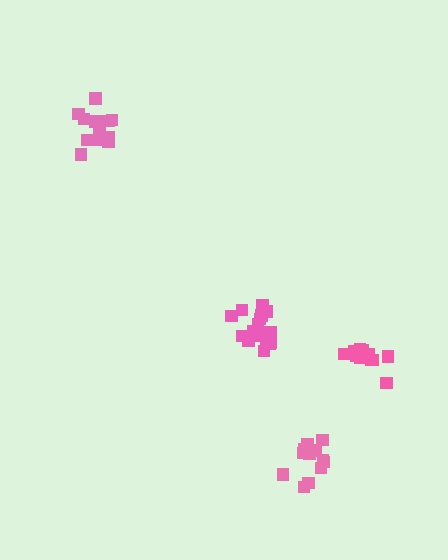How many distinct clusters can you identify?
There are 4 distinct clusters.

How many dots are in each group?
Group 1: 14 dots, Group 2: 16 dots, Group 3: 12 dots, Group 4: 16 dots (58 total).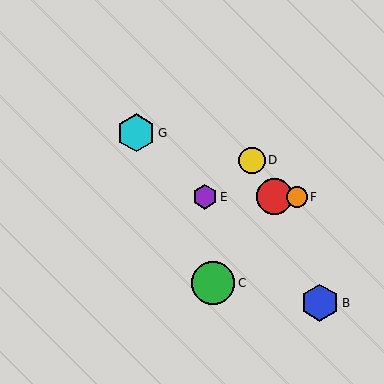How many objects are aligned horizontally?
3 objects (A, E, F) are aligned horizontally.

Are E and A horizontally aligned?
Yes, both are at y≈197.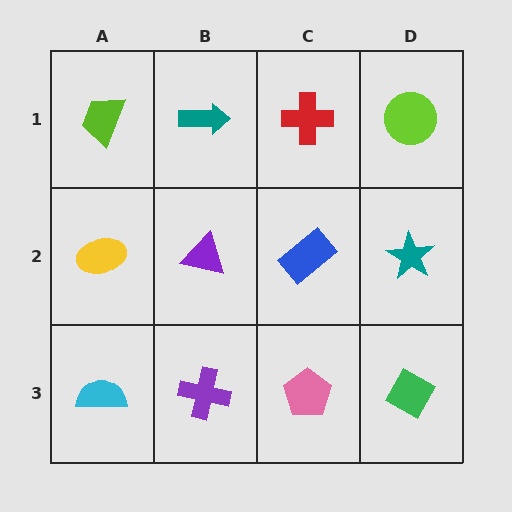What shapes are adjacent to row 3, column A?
A yellow ellipse (row 2, column A), a purple cross (row 3, column B).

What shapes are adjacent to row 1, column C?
A blue rectangle (row 2, column C), a teal arrow (row 1, column B), a lime circle (row 1, column D).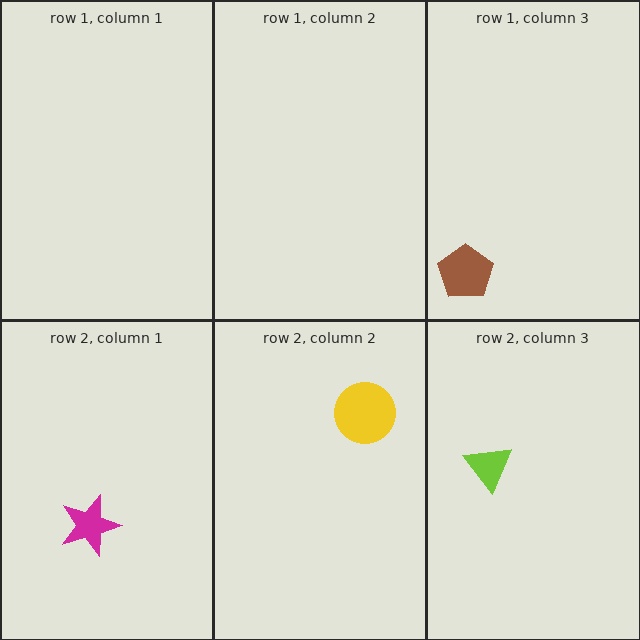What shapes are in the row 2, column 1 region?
The magenta star.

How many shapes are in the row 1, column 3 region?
1.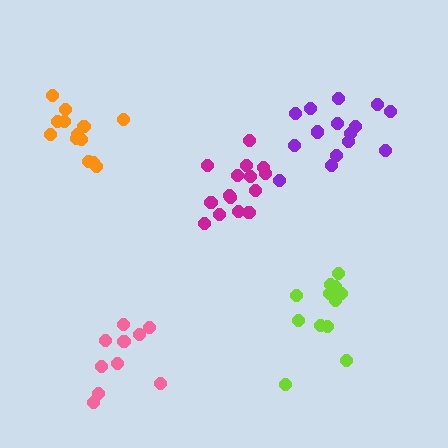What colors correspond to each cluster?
The clusters are colored: pink, magenta, lime, orange, purple.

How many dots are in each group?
Group 1: 10 dots, Group 2: 15 dots, Group 3: 13 dots, Group 4: 13 dots, Group 5: 15 dots (66 total).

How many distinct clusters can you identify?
There are 5 distinct clusters.